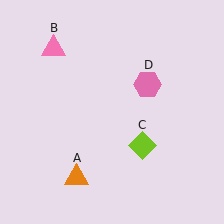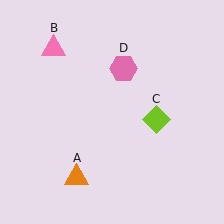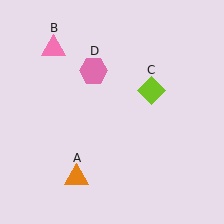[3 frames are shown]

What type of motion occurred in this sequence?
The lime diamond (object C), pink hexagon (object D) rotated counterclockwise around the center of the scene.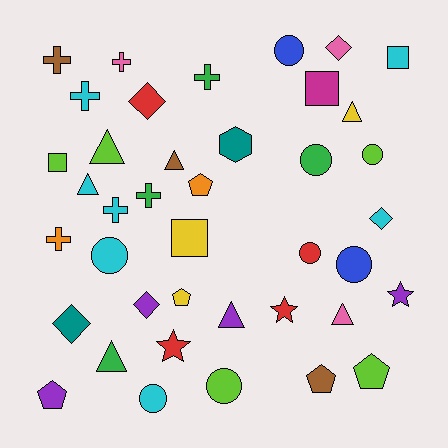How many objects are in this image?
There are 40 objects.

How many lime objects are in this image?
There are 5 lime objects.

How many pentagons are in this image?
There are 5 pentagons.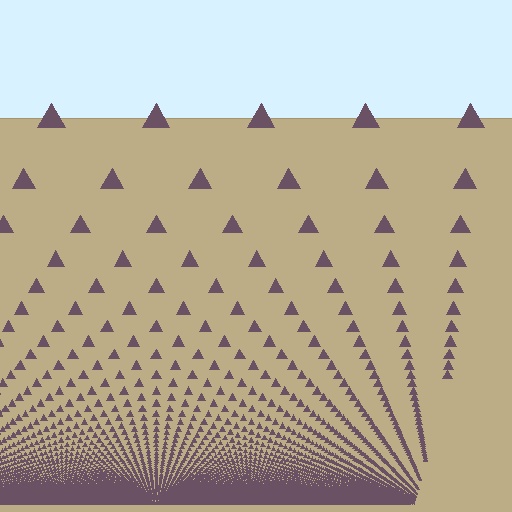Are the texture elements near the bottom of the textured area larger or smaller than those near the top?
Smaller. The gradient is inverted — elements near the bottom are smaller and denser.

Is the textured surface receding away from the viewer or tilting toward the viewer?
The surface appears to tilt toward the viewer. Texture elements get larger and sparser toward the top.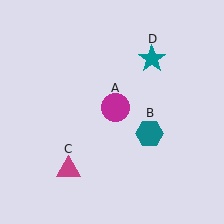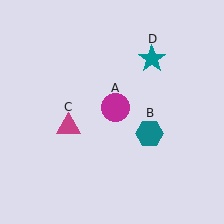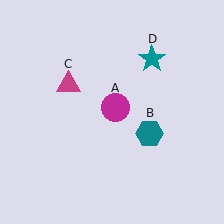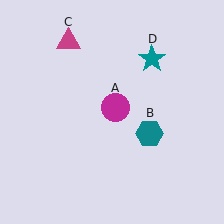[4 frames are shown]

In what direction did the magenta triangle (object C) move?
The magenta triangle (object C) moved up.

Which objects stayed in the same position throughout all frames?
Magenta circle (object A) and teal hexagon (object B) and teal star (object D) remained stationary.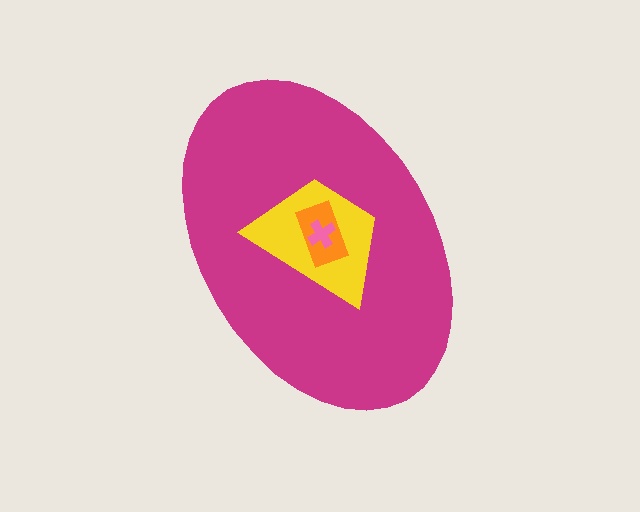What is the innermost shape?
The pink cross.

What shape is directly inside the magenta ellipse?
The yellow trapezoid.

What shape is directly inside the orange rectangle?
The pink cross.